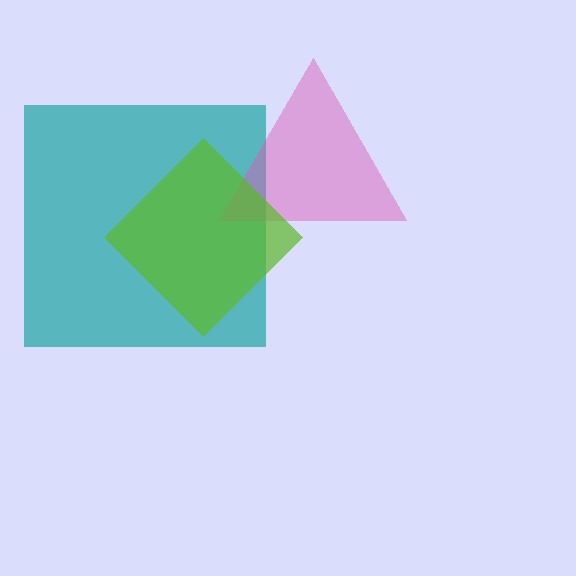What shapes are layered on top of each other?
The layered shapes are: a teal square, a pink triangle, a lime diamond.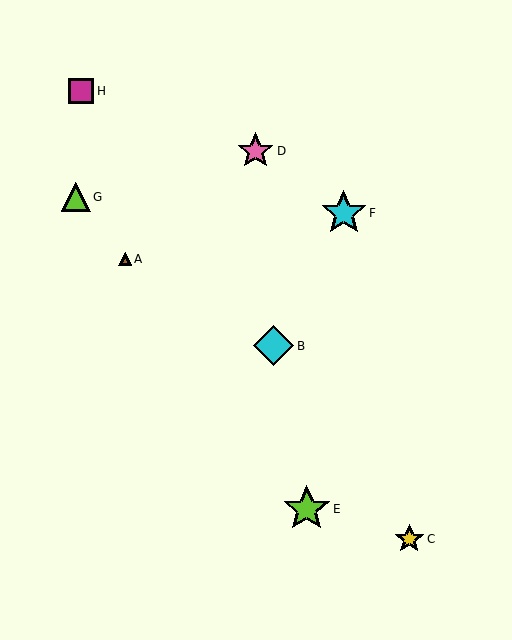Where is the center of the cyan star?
The center of the cyan star is at (344, 213).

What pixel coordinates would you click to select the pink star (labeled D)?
Click at (255, 151) to select the pink star D.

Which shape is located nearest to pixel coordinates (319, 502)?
The lime star (labeled E) at (307, 509) is nearest to that location.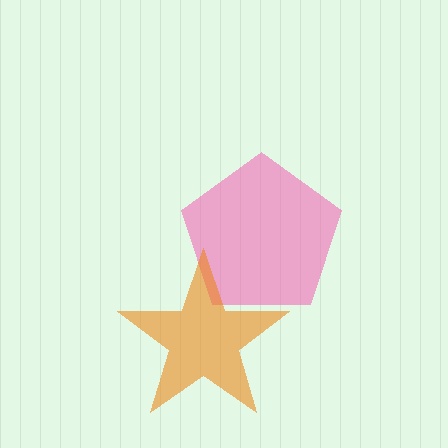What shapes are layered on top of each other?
The layered shapes are: a pink pentagon, an orange star.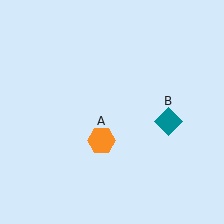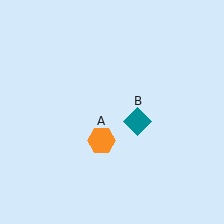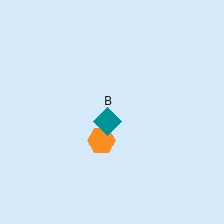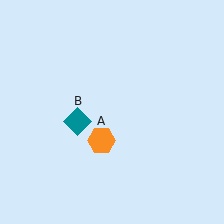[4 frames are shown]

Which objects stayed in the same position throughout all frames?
Orange hexagon (object A) remained stationary.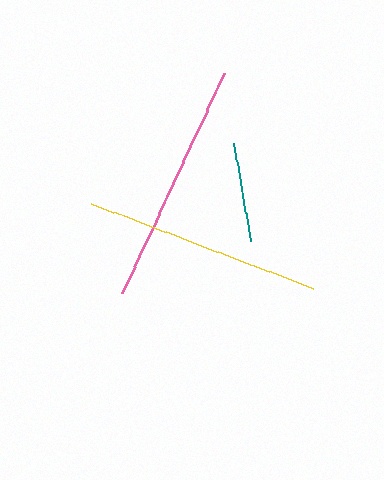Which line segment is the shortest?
The teal line is the shortest at approximately 100 pixels.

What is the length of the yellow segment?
The yellow segment is approximately 237 pixels long.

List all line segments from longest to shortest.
From longest to shortest: pink, yellow, teal.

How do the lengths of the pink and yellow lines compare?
The pink and yellow lines are approximately the same length.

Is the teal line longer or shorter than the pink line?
The pink line is longer than the teal line.